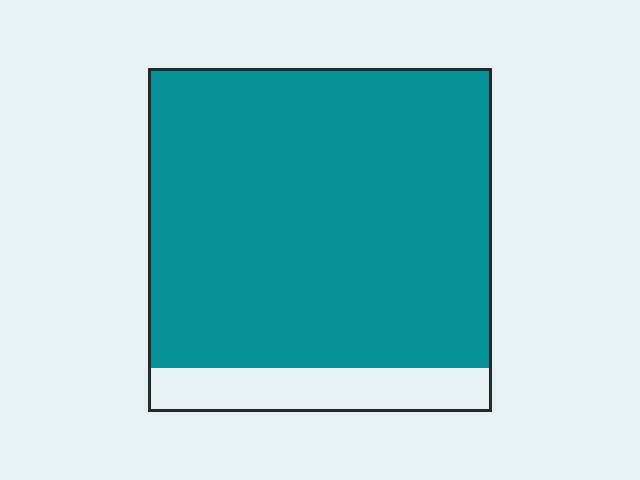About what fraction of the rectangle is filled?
About seven eighths (7/8).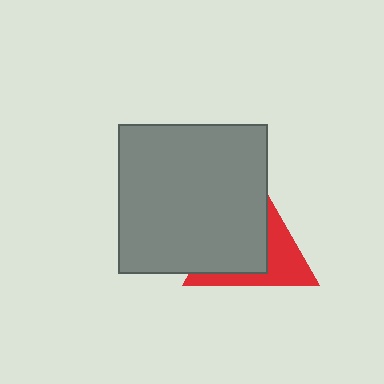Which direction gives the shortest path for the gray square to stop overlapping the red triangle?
Moving left gives the shortest separation.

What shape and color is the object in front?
The object in front is a gray square.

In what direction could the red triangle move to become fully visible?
The red triangle could move right. That would shift it out from behind the gray square entirely.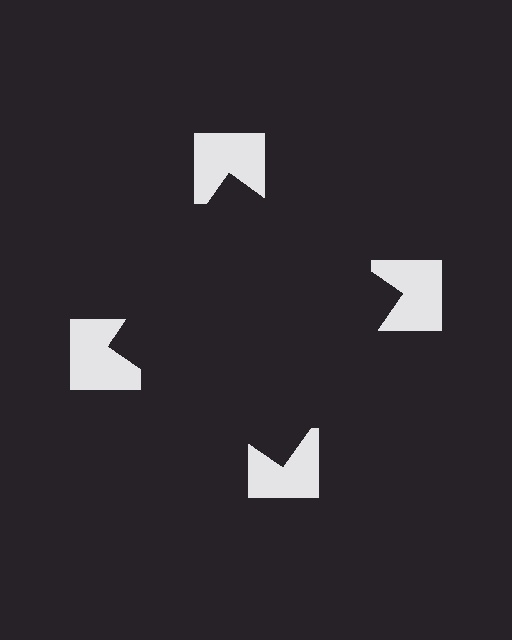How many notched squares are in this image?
There are 4 — one at each vertex of the illusory square.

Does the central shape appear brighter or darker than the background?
It typically appears slightly darker than the background, even though no actual brightness change is drawn.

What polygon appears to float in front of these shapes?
An illusory square — its edges are inferred from the aligned wedge cuts in the notched squares, not physically drawn.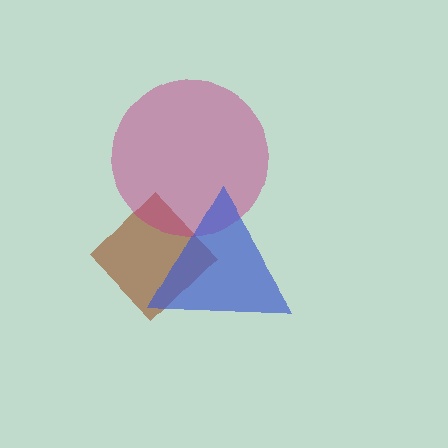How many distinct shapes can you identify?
There are 3 distinct shapes: a brown diamond, a magenta circle, a blue triangle.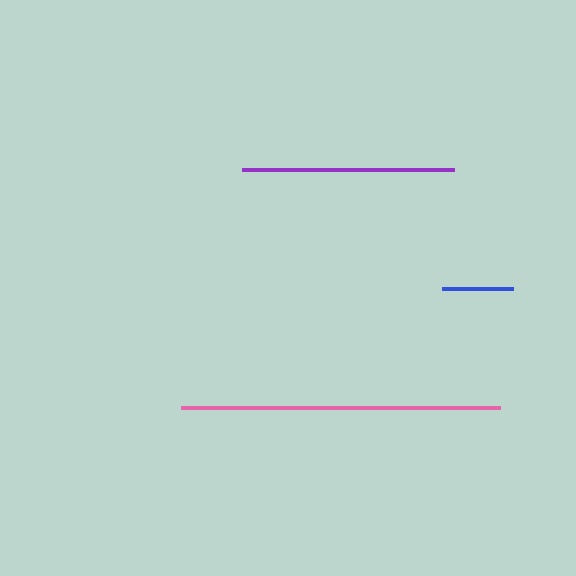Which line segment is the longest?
The pink line is the longest at approximately 319 pixels.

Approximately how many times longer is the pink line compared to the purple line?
The pink line is approximately 1.5 times the length of the purple line.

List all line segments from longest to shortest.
From longest to shortest: pink, purple, blue.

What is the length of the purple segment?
The purple segment is approximately 211 pixels long.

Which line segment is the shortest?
The blue line is the shortest at approximately 71 pixels.